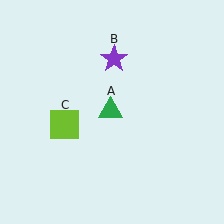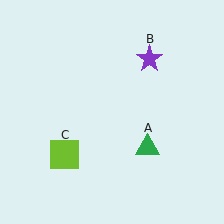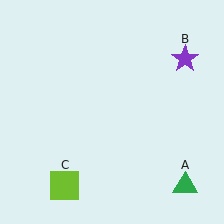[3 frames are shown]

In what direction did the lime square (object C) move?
The lime square (object C) moved down.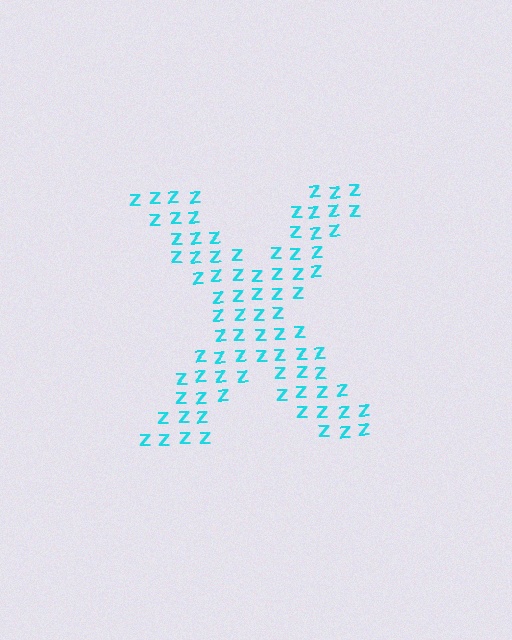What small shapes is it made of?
It is made of small letter Z's.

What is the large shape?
The large shape is the letter X.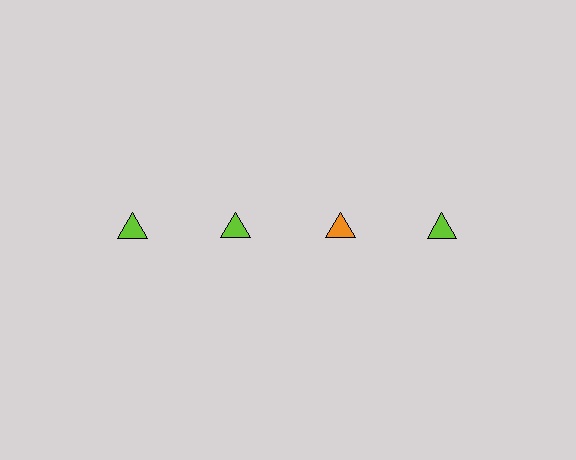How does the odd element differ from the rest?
It has a different color: orange instead of lime.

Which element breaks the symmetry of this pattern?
The orange triangle in the top row, center column breaks the symmetry. All other shapes are lime triangles.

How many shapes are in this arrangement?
There are 4 shapes arranged in a grid pattern.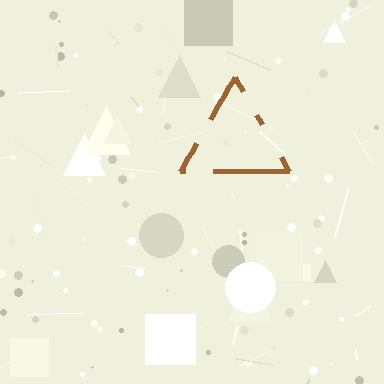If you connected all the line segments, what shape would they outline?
They would outline a triangle.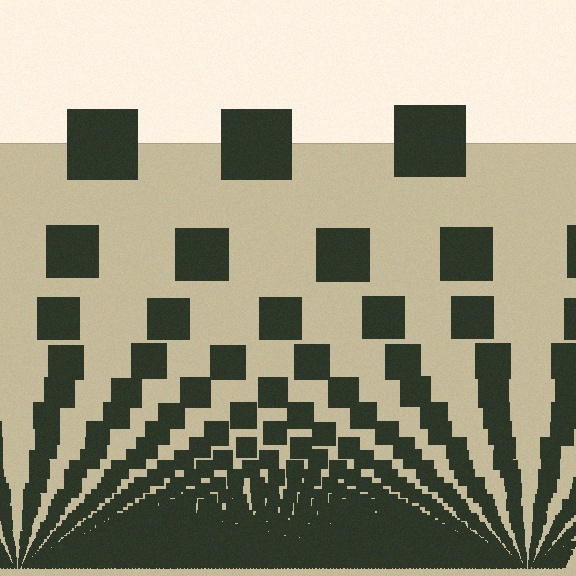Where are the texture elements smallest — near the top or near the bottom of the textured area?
Near the bottom.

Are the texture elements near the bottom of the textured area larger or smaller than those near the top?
Smaller. The gradient is inverted — elements near the bottom are smaller and denser.